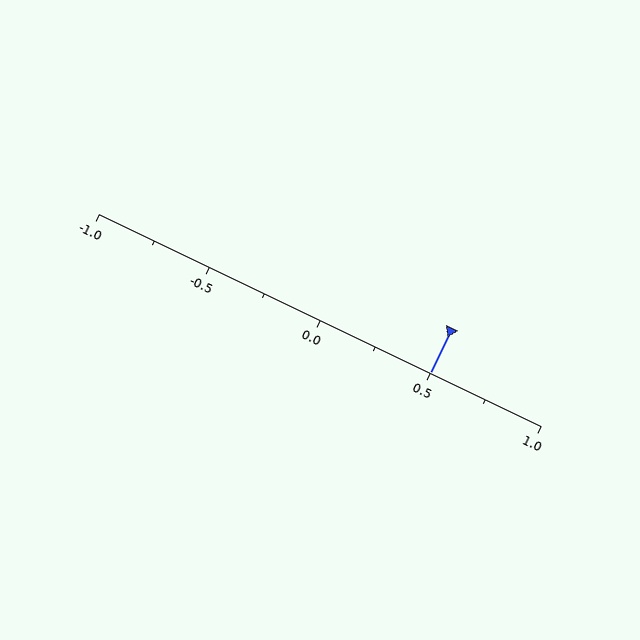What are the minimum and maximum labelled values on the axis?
The axis runs from -1.0 to 1.0.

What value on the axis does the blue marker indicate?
The marker indicates approximately 0.5.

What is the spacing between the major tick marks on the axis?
The major ticks are spaced 0.5 apart.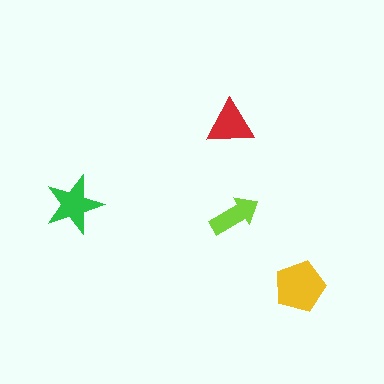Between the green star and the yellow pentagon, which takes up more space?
The yellow pentagon.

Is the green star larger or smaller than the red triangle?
Larger.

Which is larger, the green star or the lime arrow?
The green star.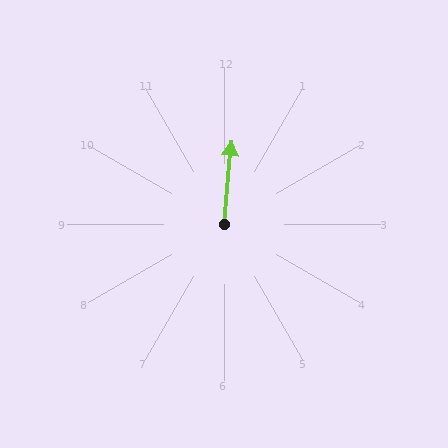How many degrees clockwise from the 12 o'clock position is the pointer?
Approximately 5 degrees.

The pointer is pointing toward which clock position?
Roughly 12 o'clock.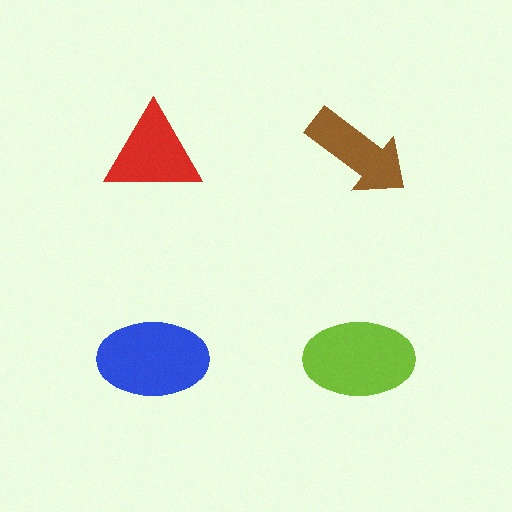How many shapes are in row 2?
2 shapes.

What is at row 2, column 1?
A blue ellipse.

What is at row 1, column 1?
A red triangle.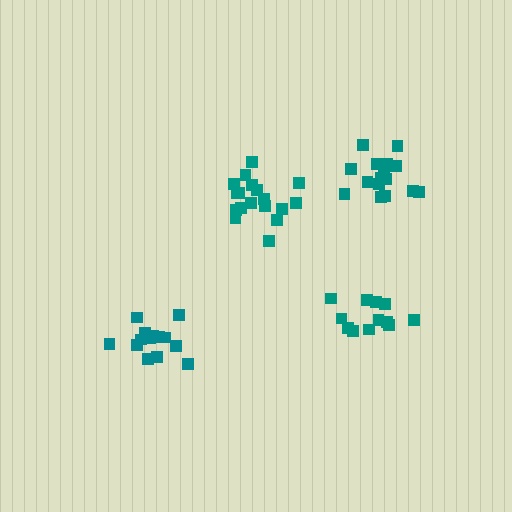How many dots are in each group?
Group 1: 16 dots, Group 2: 18 dots, Group 3: 12 dots, Group 4: 15 dots (61 total).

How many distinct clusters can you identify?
There are 4 distinct clusters.